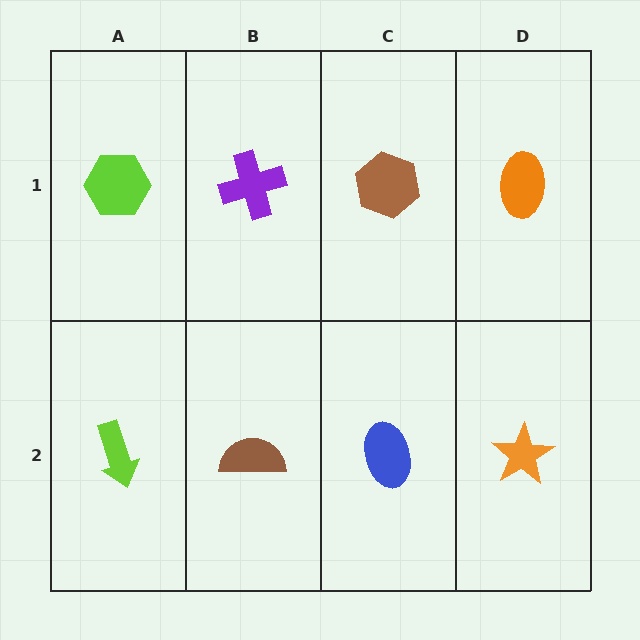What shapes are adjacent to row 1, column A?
A lime arrow (row 2, column A), a purple cross (row 1, column B).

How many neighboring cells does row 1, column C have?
3.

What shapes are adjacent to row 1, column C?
A blue ellipse (row 2, column C), a purple cross (row 1, column B), an orange ellipse (row 1, column D).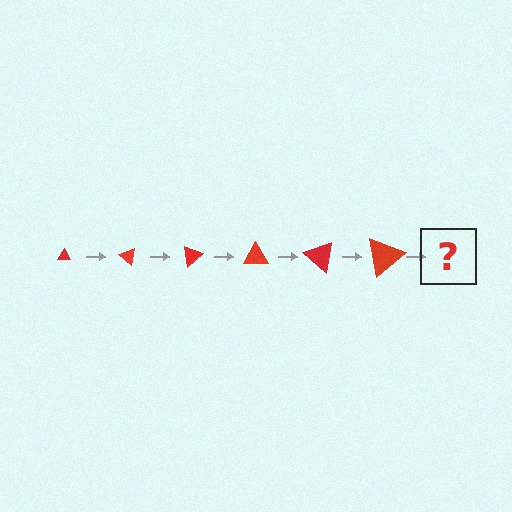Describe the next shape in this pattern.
It should be a triangle, larger than the previous one and rotated 240 degrees from the start.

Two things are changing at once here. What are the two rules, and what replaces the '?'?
The two rules are that the triangle grows larger each step and it rotates 40 degrees each step. The '?' should be a triangle, larger than the previous one and rotated 240 degrees from the start.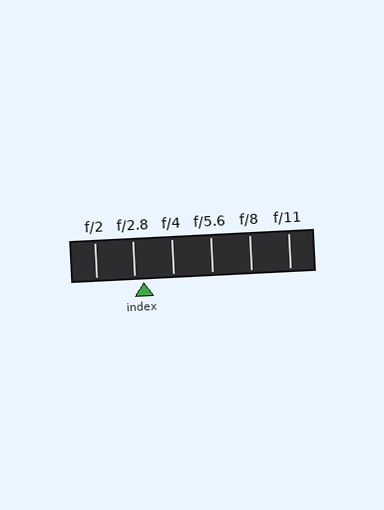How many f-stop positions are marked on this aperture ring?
There are 6 f-stop positions marked.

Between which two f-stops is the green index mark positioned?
The index mark is between f/2.8 and f/4.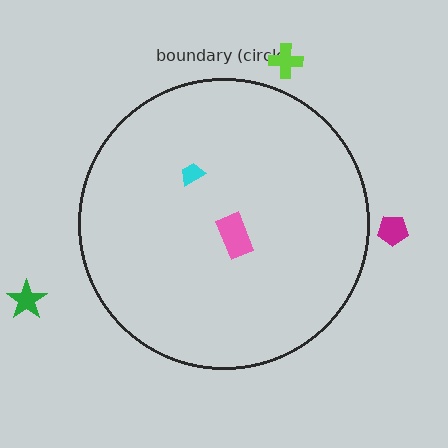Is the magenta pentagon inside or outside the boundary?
Outside.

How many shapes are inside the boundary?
2 inside, 3 outside.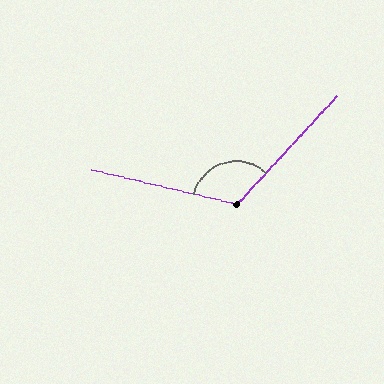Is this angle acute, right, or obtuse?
It is obtuse.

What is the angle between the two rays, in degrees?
Approximately 119 degrees.